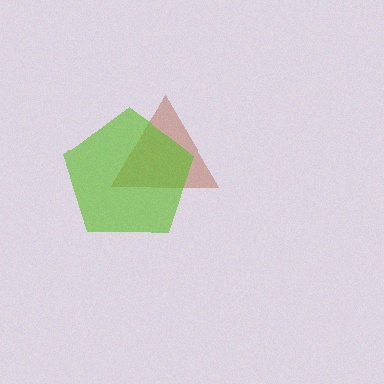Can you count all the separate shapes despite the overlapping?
Yes, there are 2 separate shapes.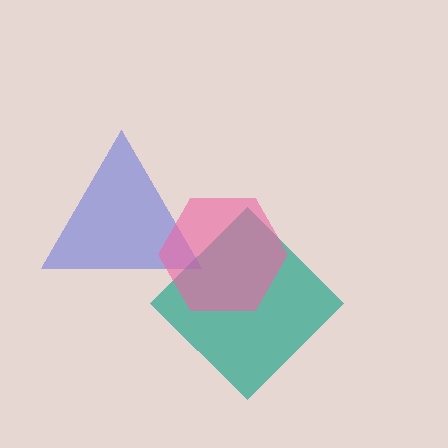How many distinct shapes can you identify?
There are 3 distinct shapes: a teal diamond, a blue triangle, a pink hexagon.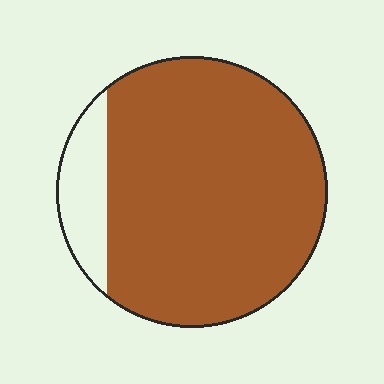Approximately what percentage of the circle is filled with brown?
Approximately 85%.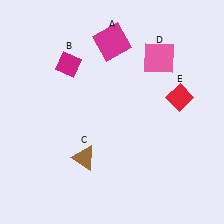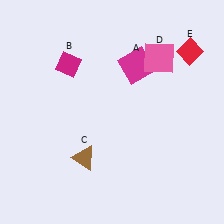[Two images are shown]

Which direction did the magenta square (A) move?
The magenta square (A) moved right.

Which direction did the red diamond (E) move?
The red diamond (E) moved up.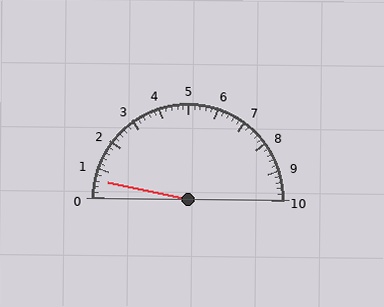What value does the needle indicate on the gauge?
The needle indicates approximately 0.6.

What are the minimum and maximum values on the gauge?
The gauge ranges from 0 to 10.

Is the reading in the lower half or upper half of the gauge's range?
The reading is in the lower half of the range (0 to 10).